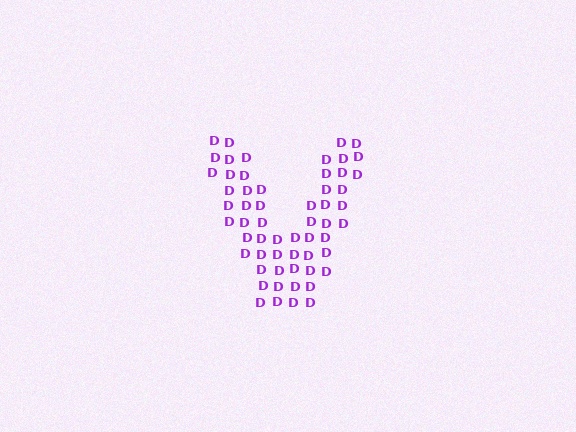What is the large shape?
The large shape is the letter V.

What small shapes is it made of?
It is made of small letter D's.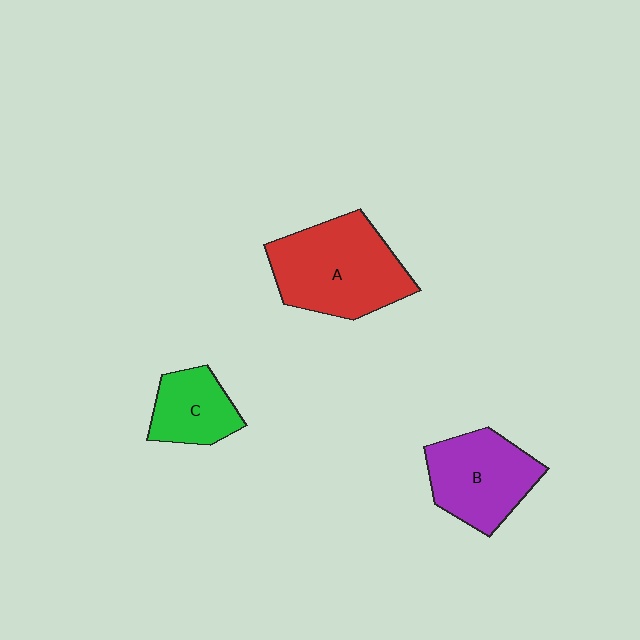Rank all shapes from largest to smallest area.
From largest to smallest: A (red), B (purple), C (green).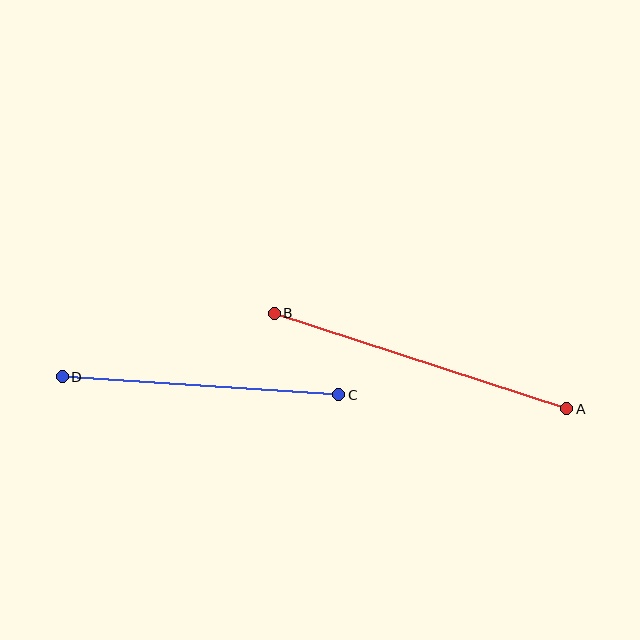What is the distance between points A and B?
The distance is approximately 308 pixels.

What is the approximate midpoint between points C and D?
The midpoint is at approximately (200, 386) pixels.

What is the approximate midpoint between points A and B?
The midpoint is at approximately (421, 361) pixels.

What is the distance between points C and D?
The distance is approximately 277 pixels.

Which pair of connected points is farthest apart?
Points A and B are farthest apart.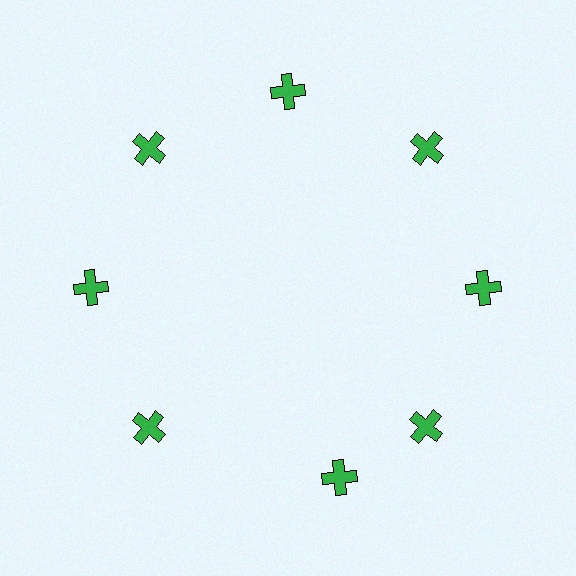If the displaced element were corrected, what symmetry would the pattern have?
It would have 8-fold rotational symmetry — the pattern would map onto itself every 45 degrees.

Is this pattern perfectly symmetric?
No. The 8 green crosses are arranged in a ring, but one element near the 6 o'clock position is rotated out of alignment along the ring, breaking the 8-fold rotational symmetry.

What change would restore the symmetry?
The symmetry would be restored by rotating it back into even spacing with its neighbors so that all 8 crosses sit at equal angles and equal distance from the center.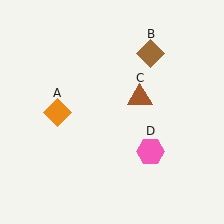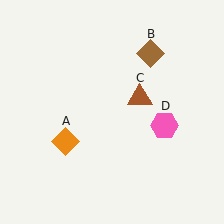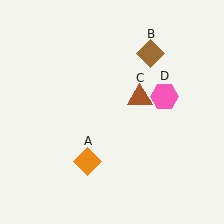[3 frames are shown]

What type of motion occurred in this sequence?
The orange diamond (object A), pink hexagon (object D) rotated counterclockwise around the center of the scene.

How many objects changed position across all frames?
2 objects changed position: orange diamond (object A), pink hexagon (object D).